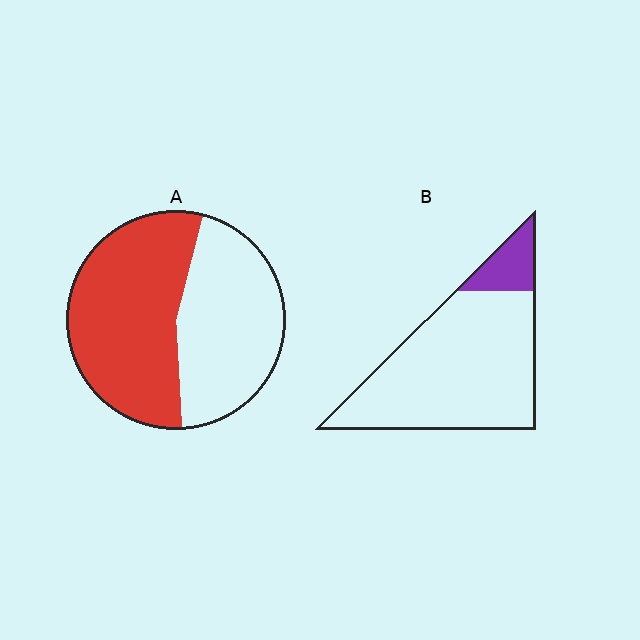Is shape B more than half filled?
No.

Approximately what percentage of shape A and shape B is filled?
A is approximately 55% and B is approximately 15%.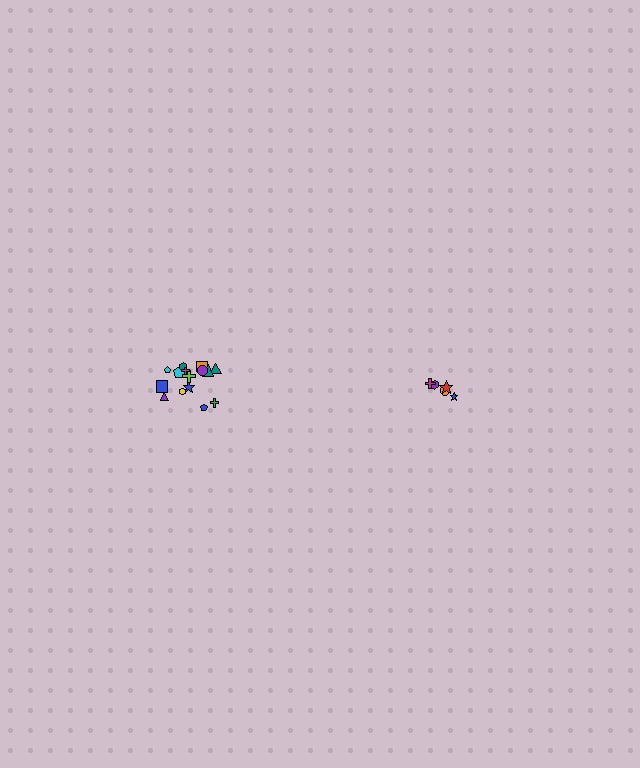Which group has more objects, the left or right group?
The left group.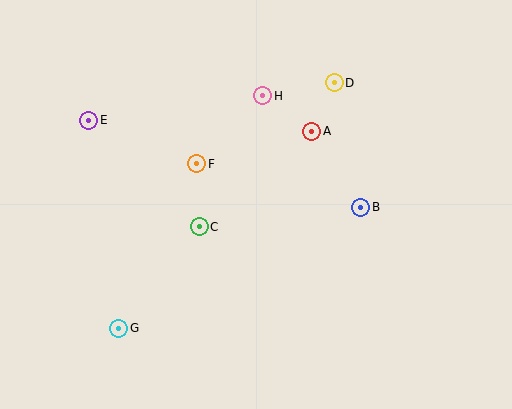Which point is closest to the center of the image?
Point C at (199, 227) is closest to the center.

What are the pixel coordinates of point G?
Point G is at (119, 328).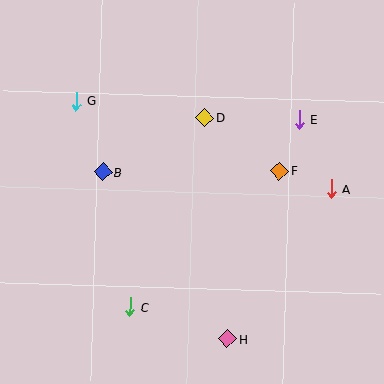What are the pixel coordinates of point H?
Point H is at (227, 339).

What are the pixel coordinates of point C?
Point C is at (130, 307).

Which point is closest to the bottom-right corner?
Point H is closest to the bottom-right corner.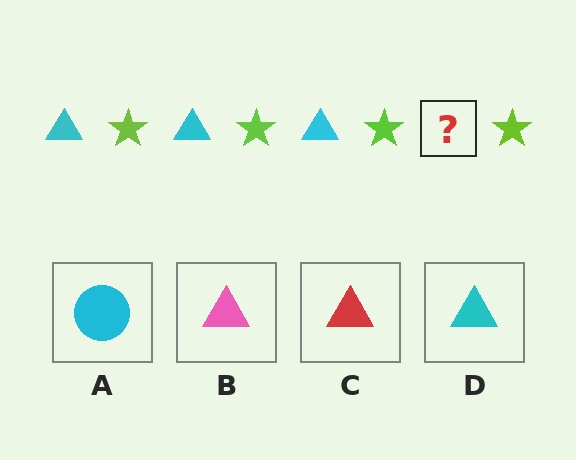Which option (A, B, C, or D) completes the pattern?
D.